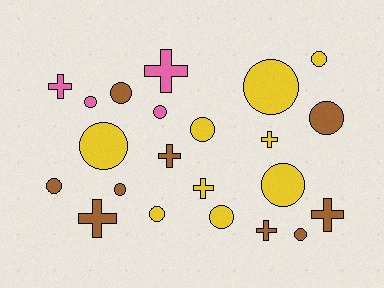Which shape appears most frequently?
Circle, with 14 objects.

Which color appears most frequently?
Yellow, with 9 objects.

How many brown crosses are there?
There are 4 brown crosses.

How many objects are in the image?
There are 22 objects.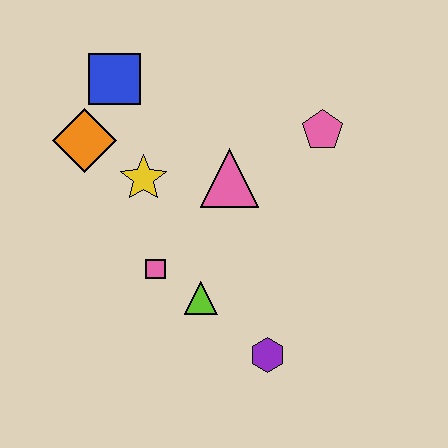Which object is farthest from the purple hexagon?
The blue square is farthest from the purple hexagon.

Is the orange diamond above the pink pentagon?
No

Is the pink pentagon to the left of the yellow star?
No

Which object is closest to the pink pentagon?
The pink triangle is closest to the pink pentagon.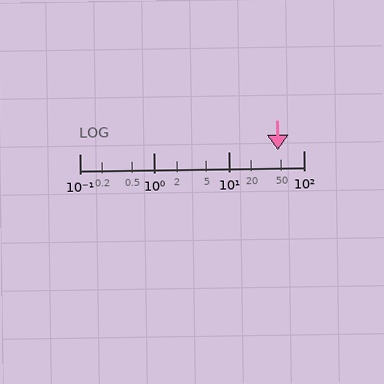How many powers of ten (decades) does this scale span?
The scale spans 3 decades, from 0.1 to 100.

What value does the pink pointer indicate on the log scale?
The pointer indicates approximately 45.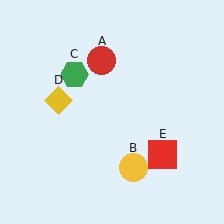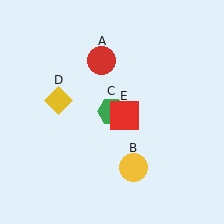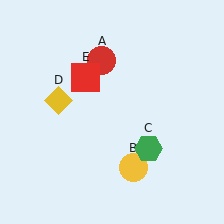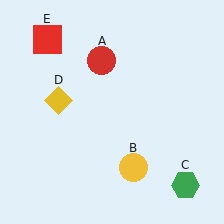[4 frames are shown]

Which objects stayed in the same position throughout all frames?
Red circle (object A) and yellow circle (object B) and yellow diamond (object D) remained stationary.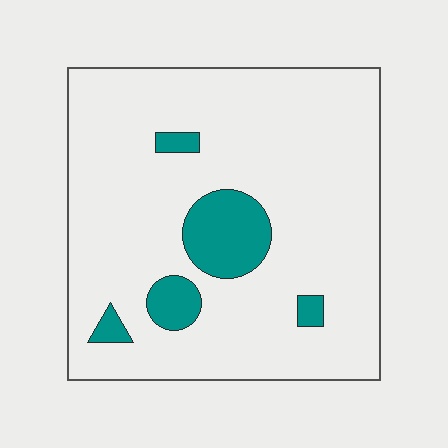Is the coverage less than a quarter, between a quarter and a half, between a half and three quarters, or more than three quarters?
Less than a quarter.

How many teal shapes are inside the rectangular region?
5.